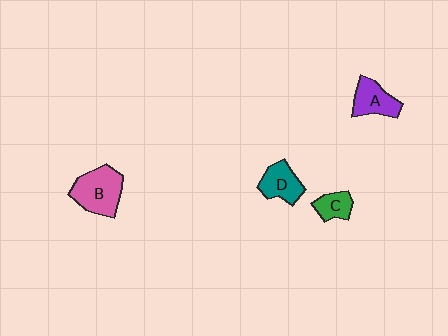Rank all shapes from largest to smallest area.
From largest to smallest: B (pink), A (purple), D (teal), C (green).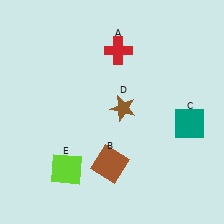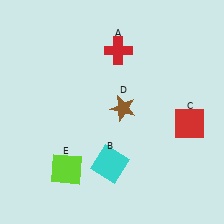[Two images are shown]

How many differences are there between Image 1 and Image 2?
There are 2 differences between the two images.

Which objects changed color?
B changed from brown to cyan. C changed from teal to red.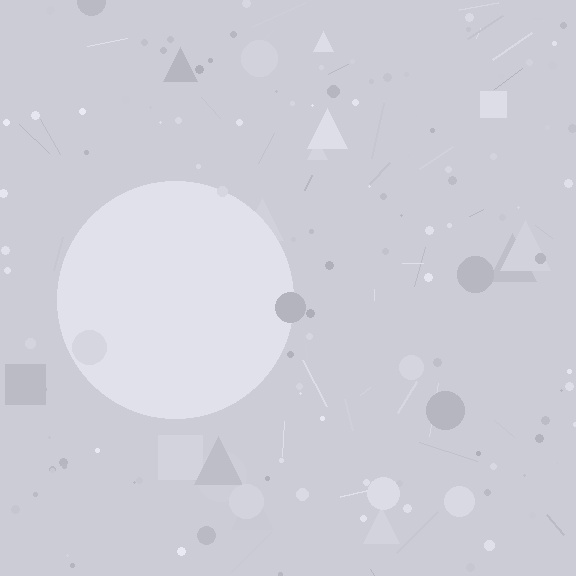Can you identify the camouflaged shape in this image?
The camouflaged shape is a circle.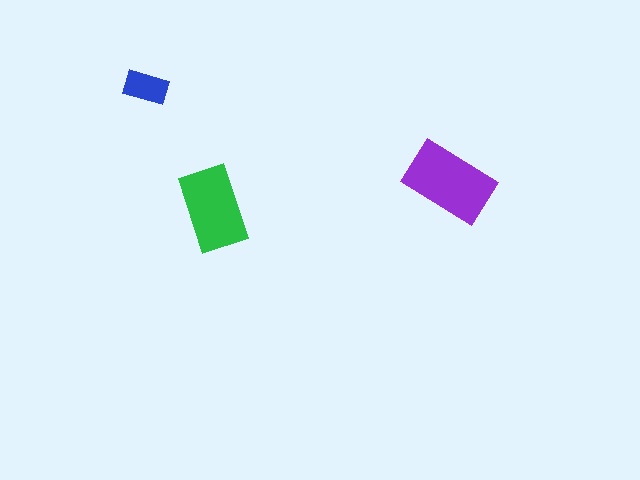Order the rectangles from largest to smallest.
the purple one, the green one, the blue one.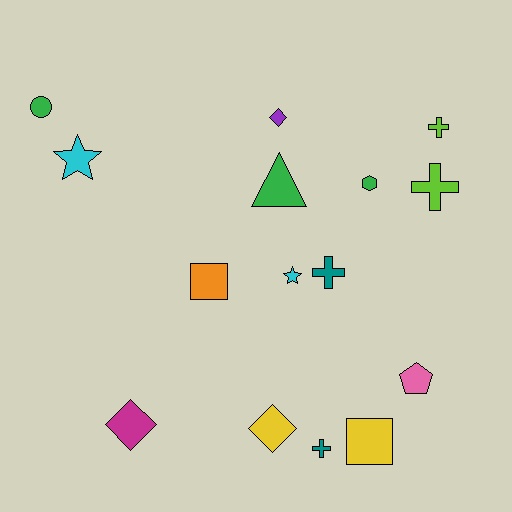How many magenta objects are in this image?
There is 1 magenta object.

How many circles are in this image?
There is 1 circle.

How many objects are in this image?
There are 15 objects.